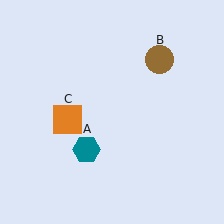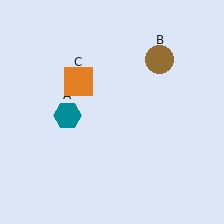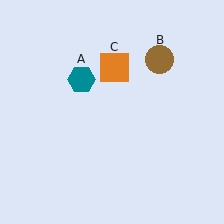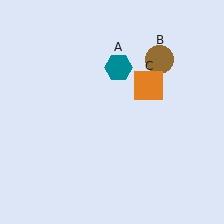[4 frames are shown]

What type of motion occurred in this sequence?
The teal hexagon (object A), orange square (object C) rotated clockwise around the center of the scene.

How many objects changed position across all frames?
2 objects changed position: teal hexagon (object A), orange square (object C).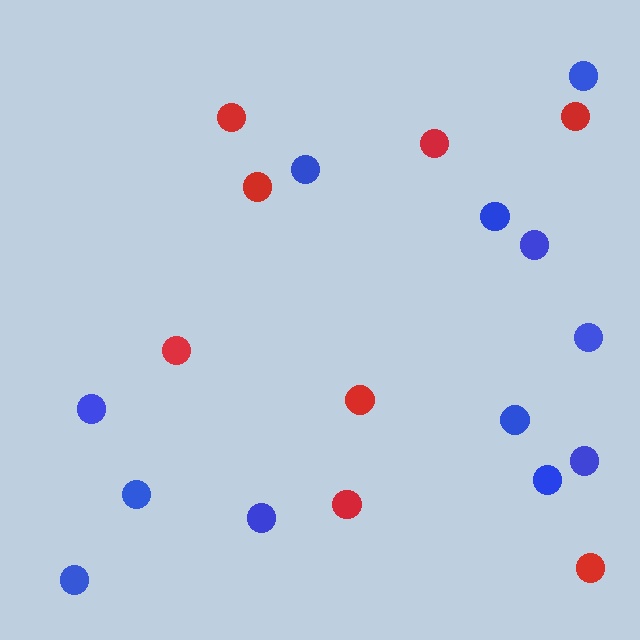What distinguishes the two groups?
There are 2 groups: one group of red circles (8) and one group of blue circles (12).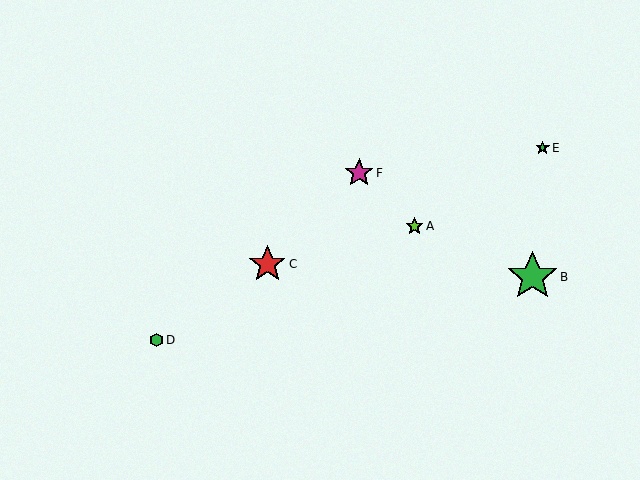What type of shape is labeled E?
Shape E is a green star.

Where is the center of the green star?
The center of the green star is at (543, 148).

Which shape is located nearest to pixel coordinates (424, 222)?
The lime star (labeled A) at (414, 226) is nearest to that location.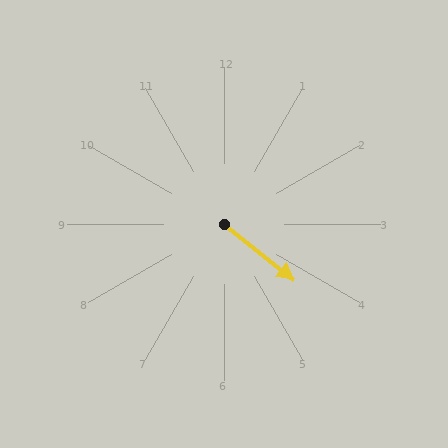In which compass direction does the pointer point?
Southeast.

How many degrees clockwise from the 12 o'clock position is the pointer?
Approximately 128 degrees.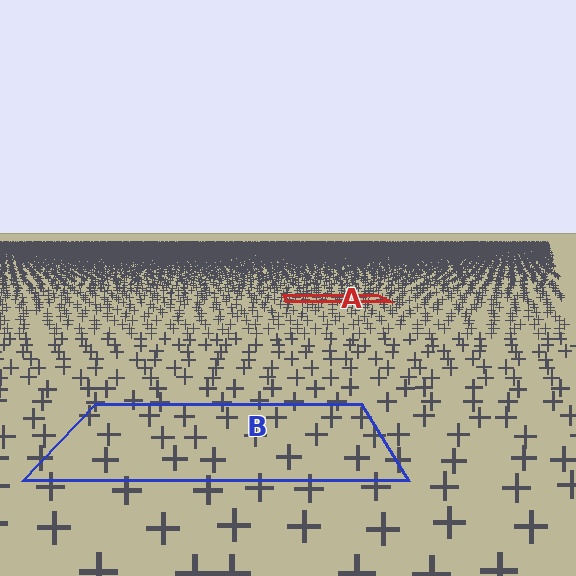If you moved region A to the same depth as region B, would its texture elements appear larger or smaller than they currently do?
They would appear larger. At a closer depth, the same texture elements are projected at a bigger on-screen size.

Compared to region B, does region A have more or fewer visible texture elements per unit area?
Region A has more texture elements per unit area — they are packed more densely because it is farther away.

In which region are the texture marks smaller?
The texture marks are smaller in region A, because it is farther away.